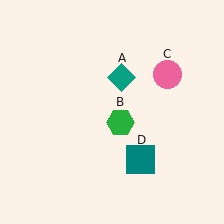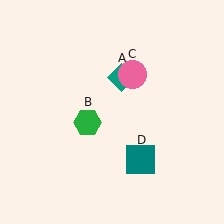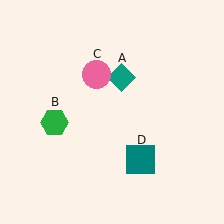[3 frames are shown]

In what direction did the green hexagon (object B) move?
The green hexagon (object B) moved left.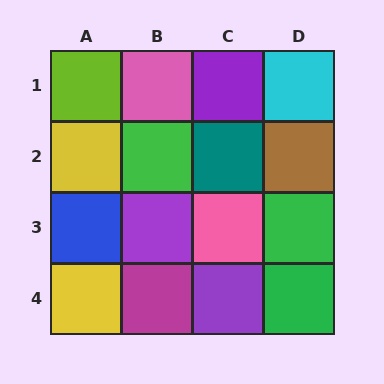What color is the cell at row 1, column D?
Cyan.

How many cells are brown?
1 cell is brown.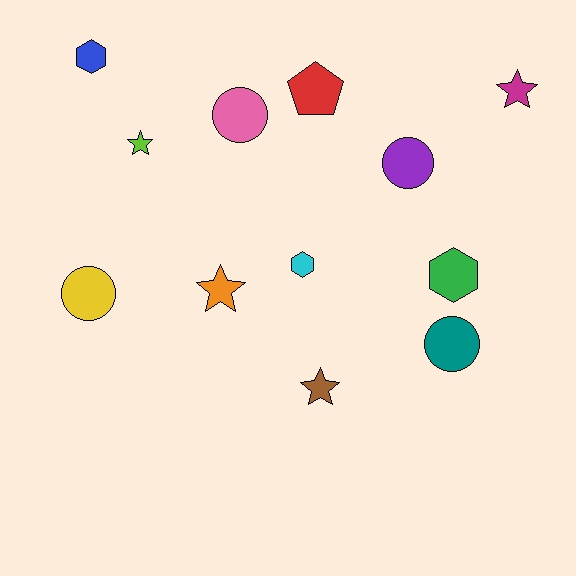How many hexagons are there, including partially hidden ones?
There are 3 hexagons.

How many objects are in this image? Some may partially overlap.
There are 12 objects.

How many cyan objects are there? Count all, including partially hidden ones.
There is 1 cyan object.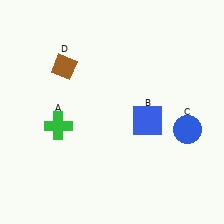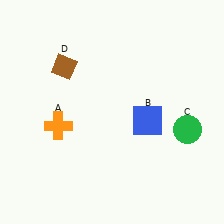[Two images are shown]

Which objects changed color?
A changed from green to orange. C changed from blue to green.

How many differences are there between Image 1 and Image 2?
There are 2 differences between the two images.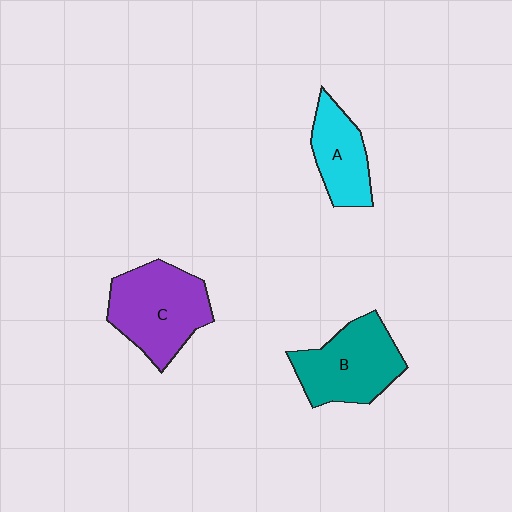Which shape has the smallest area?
Shape A (cyan).